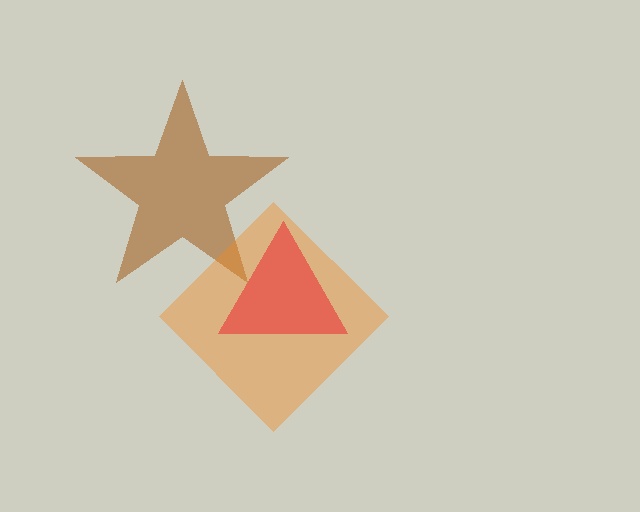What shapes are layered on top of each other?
The layered shapes are: a brown star, an orange diamond, a red triangle.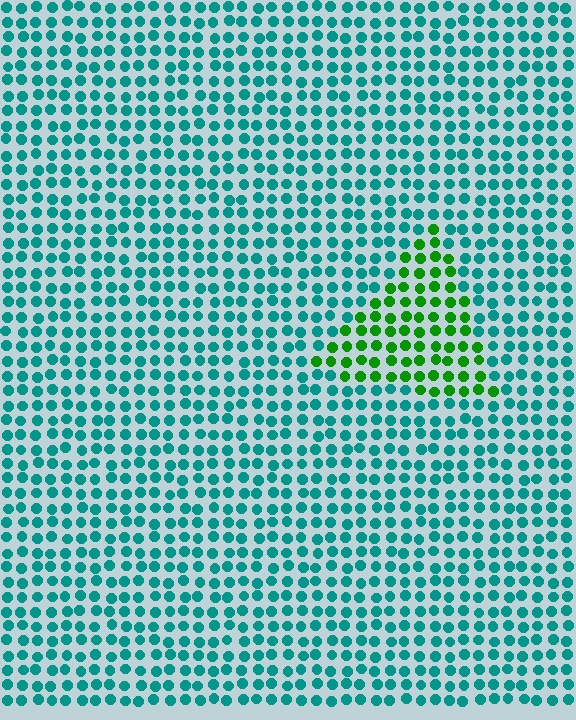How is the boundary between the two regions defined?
The boundary is defined purely by a slight shift in hue (about 57 degrees). Spacing, size, and orientation are identical on both sides.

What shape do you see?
I see a triangle.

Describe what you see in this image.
The image is filled with small teal elements in a uniform arrangement. A triangle-shaped region is visible where the elements are tinted to a slightly different hue, forming a subtle color boundary.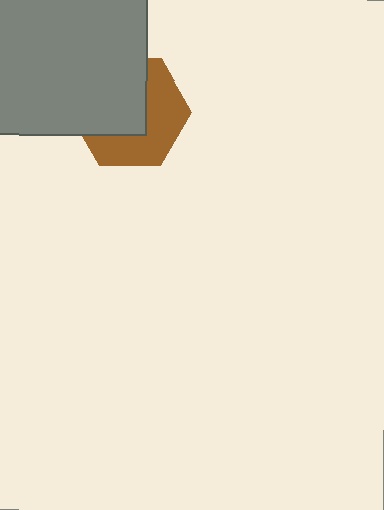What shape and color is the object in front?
The object in front is a gray square.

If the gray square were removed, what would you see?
You would see the complete brown hexagon.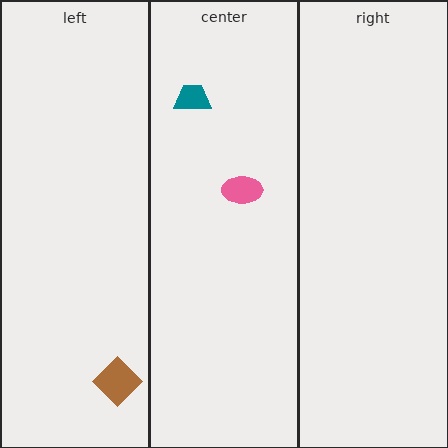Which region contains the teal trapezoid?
The center region.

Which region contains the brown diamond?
The left region.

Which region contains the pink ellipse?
The center region.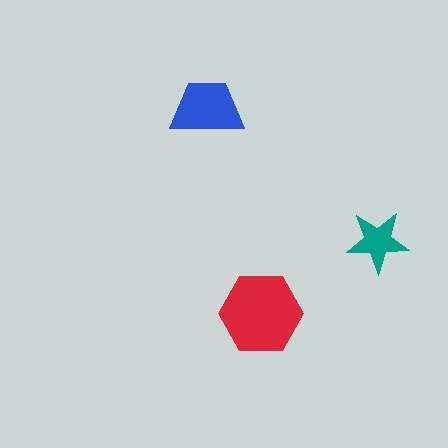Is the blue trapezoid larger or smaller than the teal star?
Larger.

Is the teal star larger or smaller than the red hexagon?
Smaller.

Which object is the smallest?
The teal star.